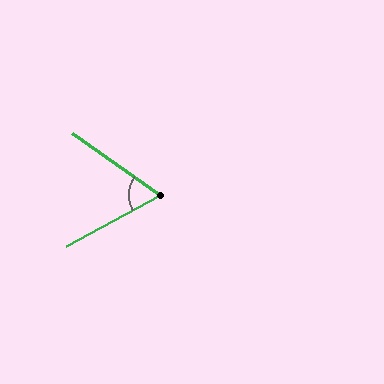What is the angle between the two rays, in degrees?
Approximately 64 degrees.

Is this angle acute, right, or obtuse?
It is acute.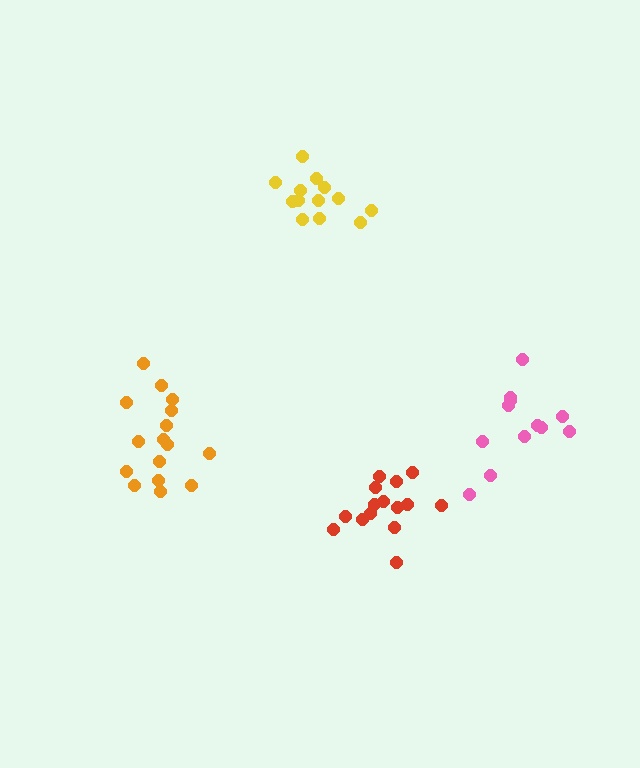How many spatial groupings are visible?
There are 4 spatial groupings.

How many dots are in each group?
Group 1: 15 dots, Group 2: 12 dots, Group 3: 13 dots, Group 4: 16 dots (56 total).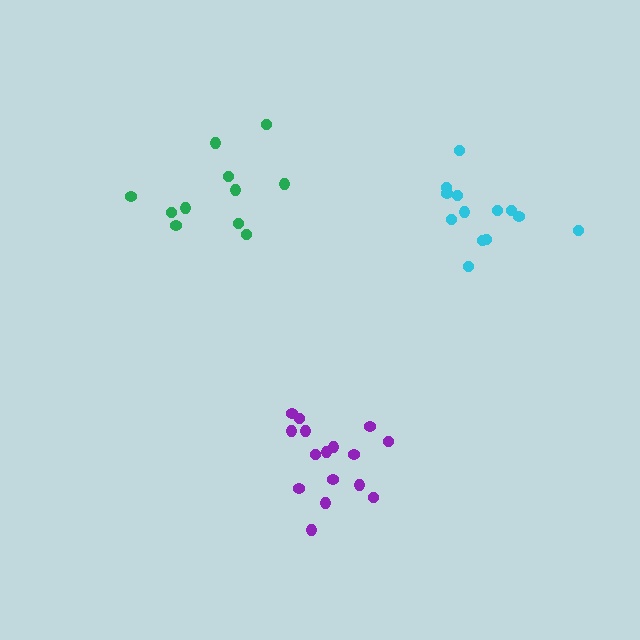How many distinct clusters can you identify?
There are 3 distinct clusters.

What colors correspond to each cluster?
The clusters are colored: green, purple, cyan.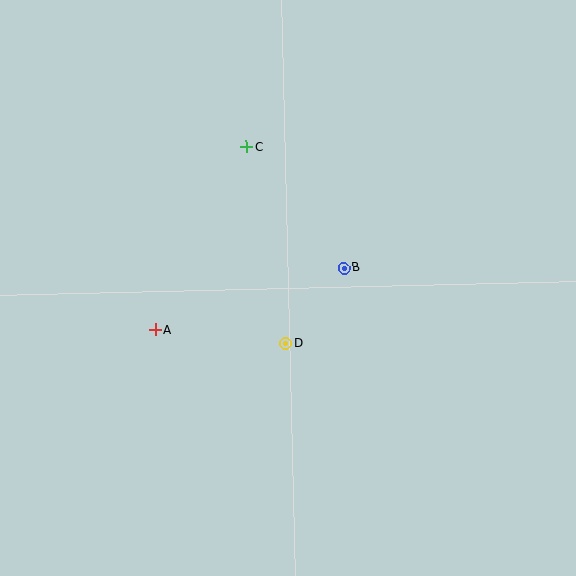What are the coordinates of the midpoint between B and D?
The midpoint between B and D is at (315, 306).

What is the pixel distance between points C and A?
The distance between C and A is 205 pixels.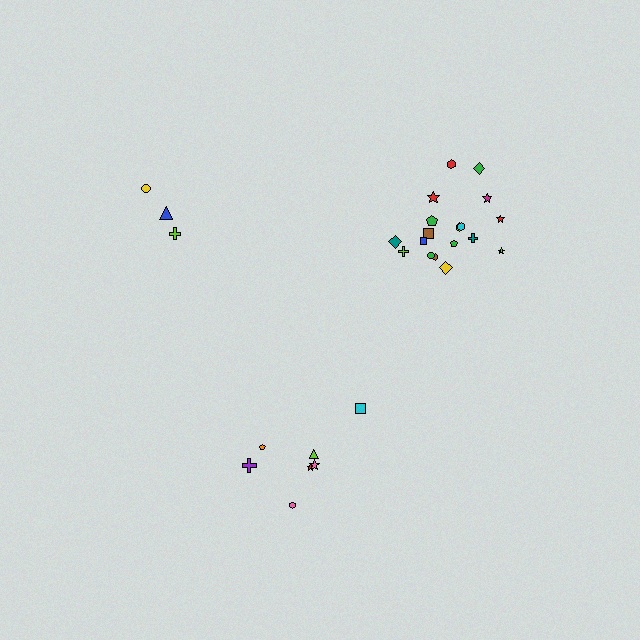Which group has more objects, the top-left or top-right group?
The top-right group.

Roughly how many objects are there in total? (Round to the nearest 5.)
Roughly 30 objects in total.